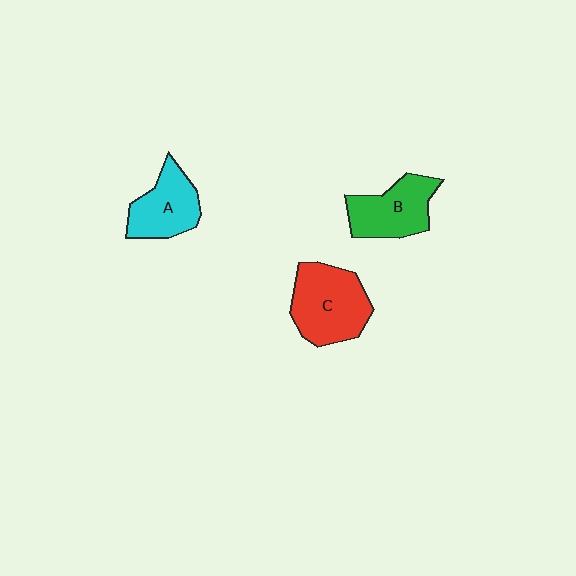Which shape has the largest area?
Shape C (red).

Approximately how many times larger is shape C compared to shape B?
Approximately 1.3 times.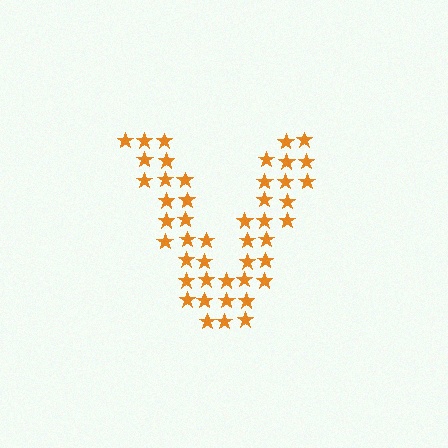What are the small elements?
The small elements are stars.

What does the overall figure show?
The overall figure shows the letter V.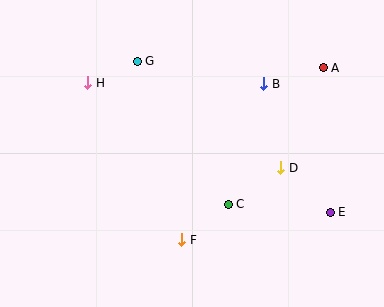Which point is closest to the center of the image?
Point C at (228, 204) is closest to the center.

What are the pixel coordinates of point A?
Point A is at (323, 68).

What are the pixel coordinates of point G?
Point G is at (137, 61).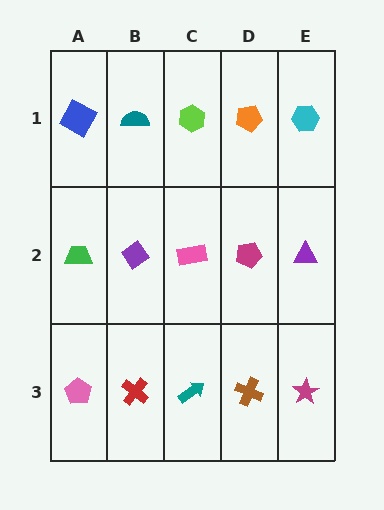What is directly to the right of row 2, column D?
A purple triangle.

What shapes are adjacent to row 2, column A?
A blue square (row 1, column A), a pink pentagon (row 3, column A), a purple diamond (row 2, column B).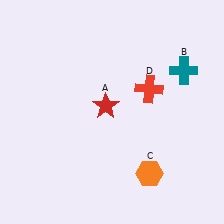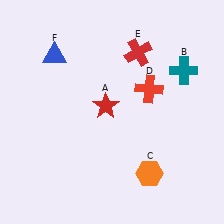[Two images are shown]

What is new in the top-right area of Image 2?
A red cross (E) was added in the top-right area of Image 2.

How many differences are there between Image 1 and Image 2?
There are 2 differences between the two images.